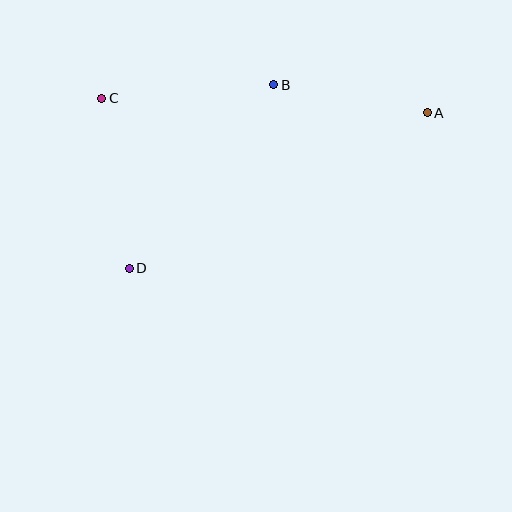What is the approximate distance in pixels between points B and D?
The distance between B and D is approximately 234 pixels.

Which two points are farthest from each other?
Points A and D are farthest from each other.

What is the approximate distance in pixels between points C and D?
The distance between C and D is approximately 172 pixels.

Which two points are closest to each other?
Points A and B are closest to each other.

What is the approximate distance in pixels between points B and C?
The distance between B and C is approximately 172 pixels.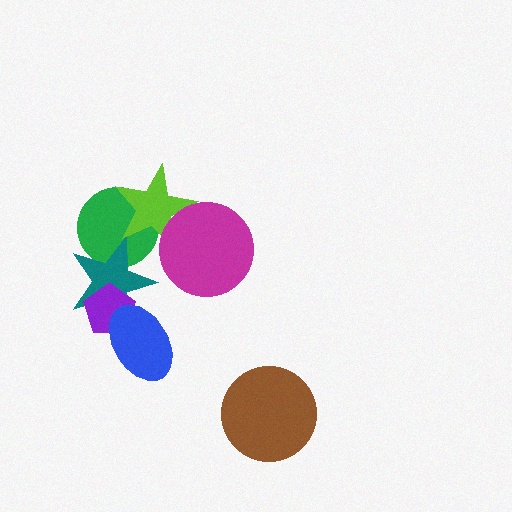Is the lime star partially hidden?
Yes, it is partially covered by another shape.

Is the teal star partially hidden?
Yes, it is partially covered by another shape.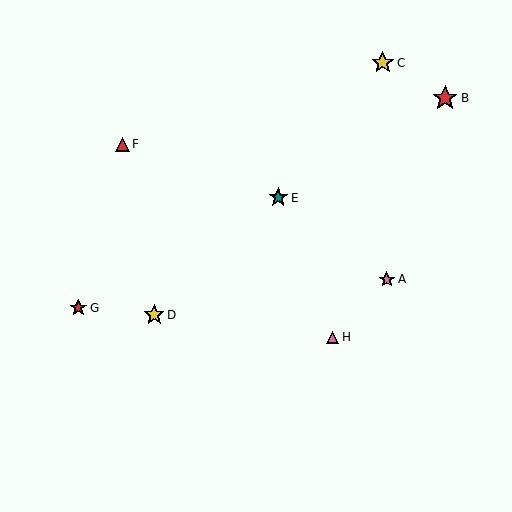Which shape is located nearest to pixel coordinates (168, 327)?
The yellow star (labeled D) at (154, 315) is nearest to that location.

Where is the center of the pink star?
The center of the pink star is at (387, 279).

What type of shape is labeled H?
Shape H is a pink triangle.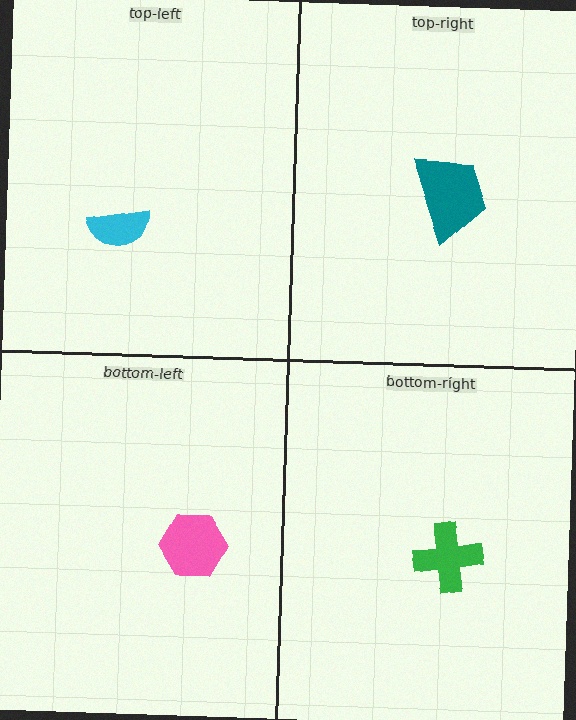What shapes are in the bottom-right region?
The green cross.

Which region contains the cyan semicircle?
The top-left region.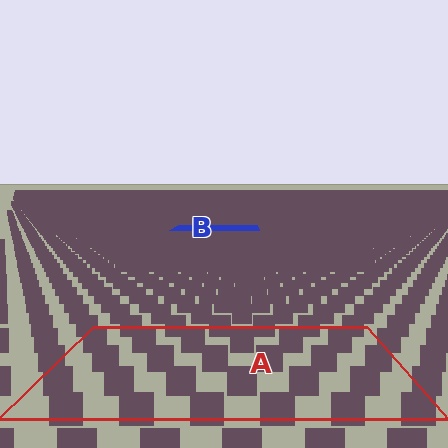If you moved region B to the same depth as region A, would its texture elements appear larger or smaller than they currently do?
They would appear larger. At a closer depth, the same texture elements are projected at a bigger on-screen size.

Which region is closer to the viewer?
Region A is closer. The texture elements there are larger and more spread out.